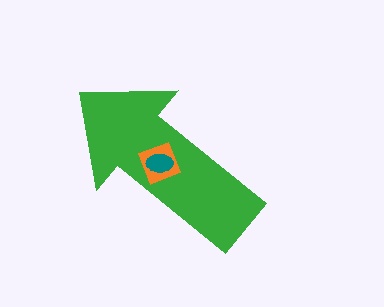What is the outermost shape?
The green arrow.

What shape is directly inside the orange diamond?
The teal ellipse.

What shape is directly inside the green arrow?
The orange diamond.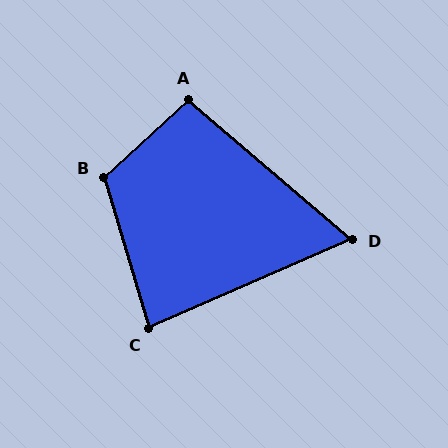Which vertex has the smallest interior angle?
D, at approximately 64 degrees.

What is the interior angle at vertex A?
Approximately 97 degrees (obtuse).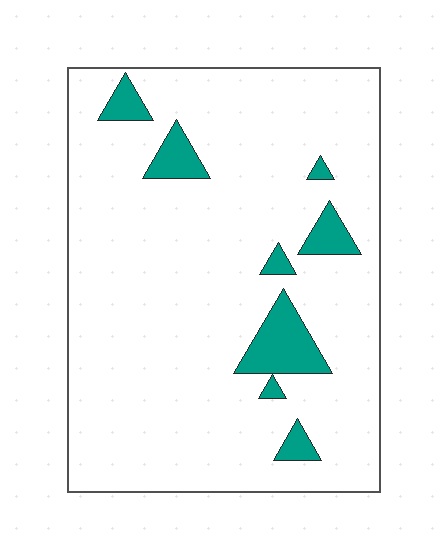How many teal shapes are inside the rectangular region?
8.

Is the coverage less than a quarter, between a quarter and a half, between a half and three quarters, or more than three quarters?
Less than a quarter.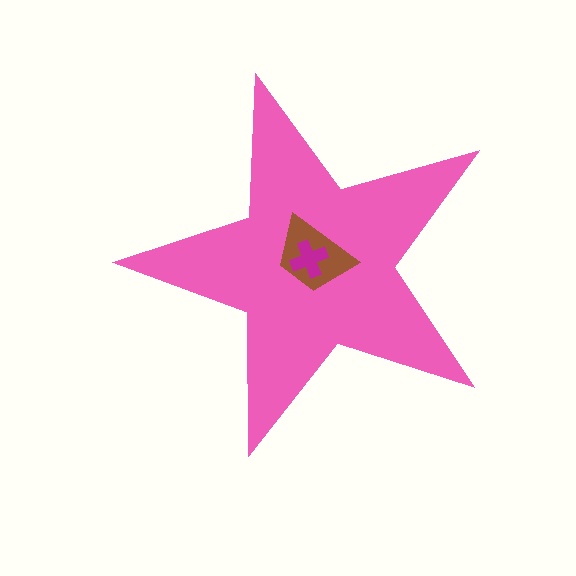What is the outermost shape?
The pink star.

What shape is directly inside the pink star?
The brown trapezoid.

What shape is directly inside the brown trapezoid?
The magenta cross.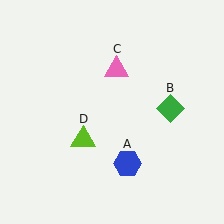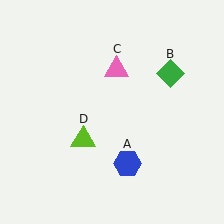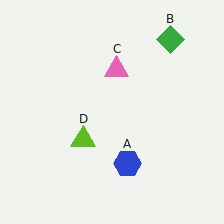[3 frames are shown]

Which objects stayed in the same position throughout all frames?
Blue hexagon (object A) and pink triangle (object C) and lime triangle (object D) remained stationary.